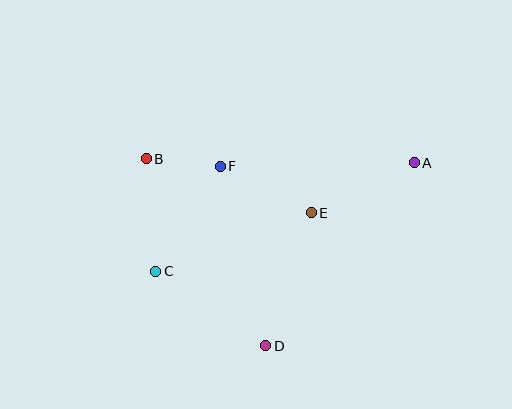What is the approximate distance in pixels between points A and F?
The distance between A and F is approximately 194 pixels.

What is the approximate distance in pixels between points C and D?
The distance between C and D is approximately 133 pixels.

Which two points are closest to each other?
Points B and F are closest to each other.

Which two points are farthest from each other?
Points A and C are farthest from each other.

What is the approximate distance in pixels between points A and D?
The distance between A and D is approximately 236 pixels.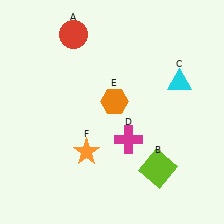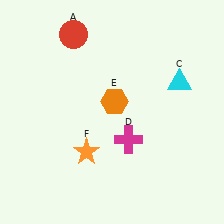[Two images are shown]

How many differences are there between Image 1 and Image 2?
There is 1 difference between the two images.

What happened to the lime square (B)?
The lime square (B) was removed in Image 2. It was in the bottom-right area of Image 1.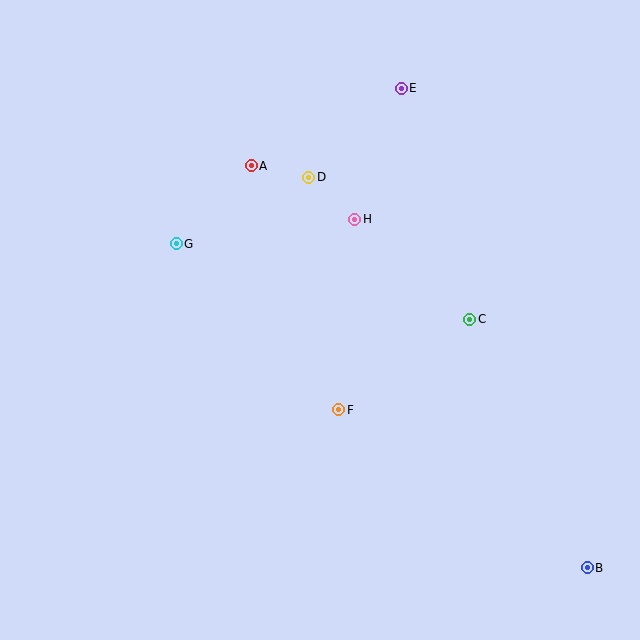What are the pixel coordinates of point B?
Point B is at (587, 568).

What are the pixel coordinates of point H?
Point H is at (355, 219).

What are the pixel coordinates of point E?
Point E is at (401, 88).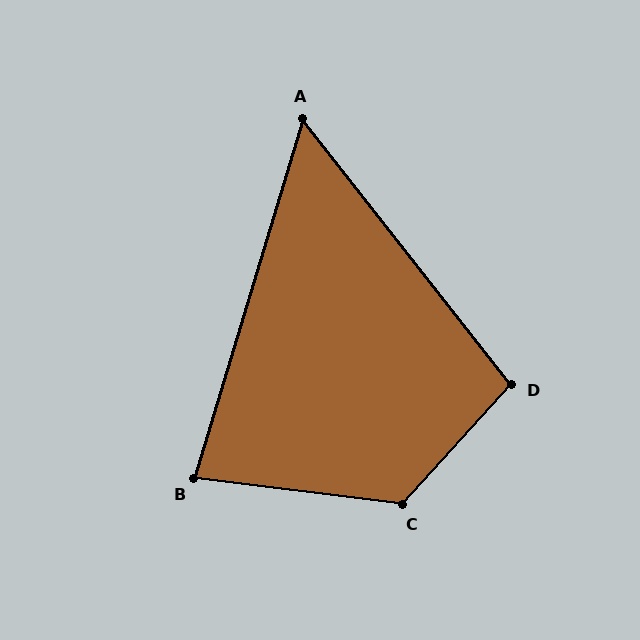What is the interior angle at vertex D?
Approximately 100 degrees (obtuse).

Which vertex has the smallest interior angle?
A, at approximately 55 degrees.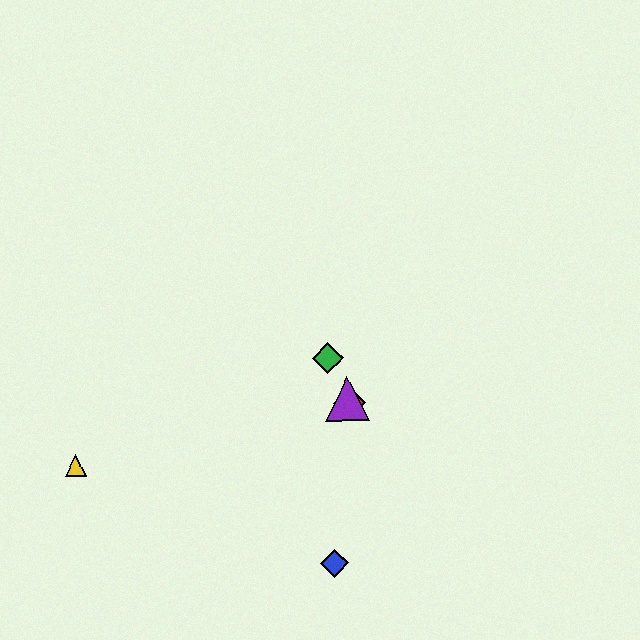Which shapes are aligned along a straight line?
The red diamond, the green diamond, the purple triangle are aligned along a straight line.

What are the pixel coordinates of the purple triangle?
The purple triangle is at (347, 399).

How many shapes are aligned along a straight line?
3 shapes (the red diamond, the green diamond, the purple triangle) are aligned along a straight line.